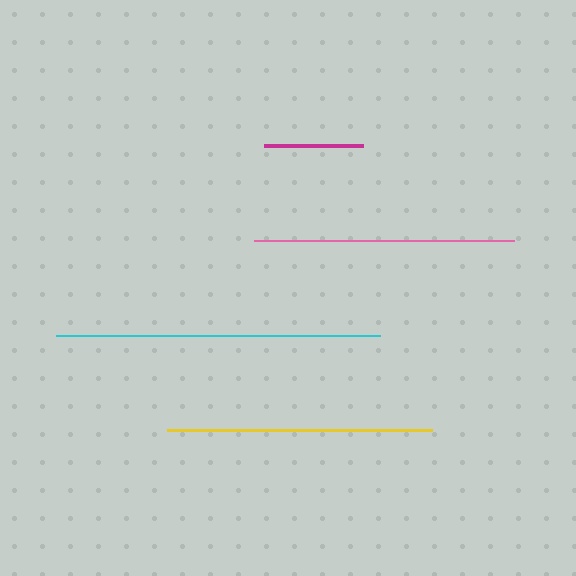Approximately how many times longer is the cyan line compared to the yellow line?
The cyan line is approximately 1.2 times the length of the yellow line.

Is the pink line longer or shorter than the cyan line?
The cyan line is longer than the pink line.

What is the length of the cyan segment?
The cyan segment is approximately 325 pixels long.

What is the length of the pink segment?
The pink segment is approximately 260 pixels long.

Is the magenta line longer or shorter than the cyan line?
The cyan line is longer than the magenta line.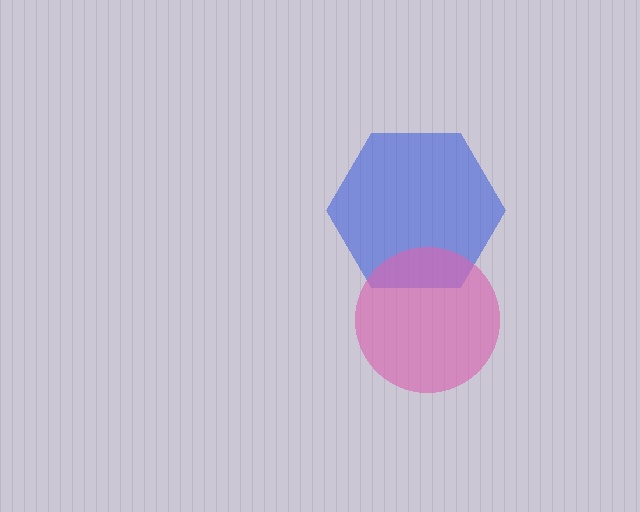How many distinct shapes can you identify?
There are 2 distinct shapes: a blue hexagon, a pink circle.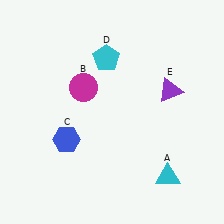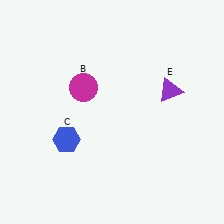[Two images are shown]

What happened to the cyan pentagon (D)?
The cyan pentagon (D) was removed in Image 2. It was in the top-left area of Image 1.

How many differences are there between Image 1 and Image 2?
There are 2 differences between the two images.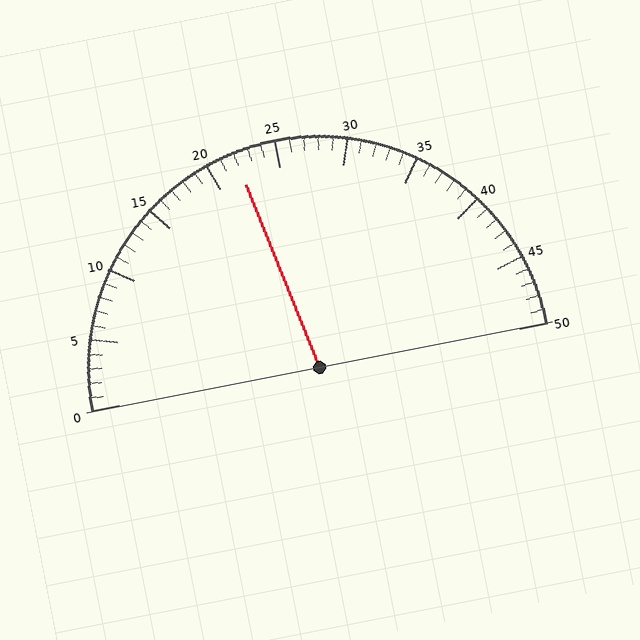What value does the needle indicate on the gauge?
The needle indicates approximately 22.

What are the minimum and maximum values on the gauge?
The gauge ranges from 0 to 50.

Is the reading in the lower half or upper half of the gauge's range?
The reading is in the lower half of the range (0 to 50).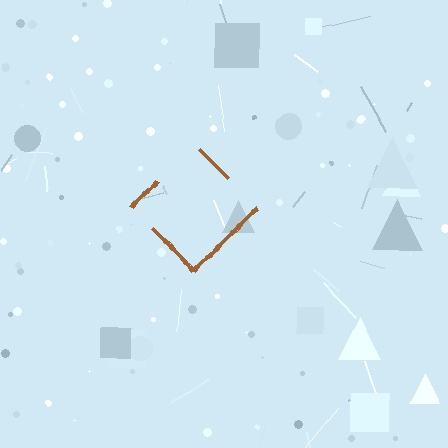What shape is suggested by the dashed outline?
The dashed outline suggests a diamond.